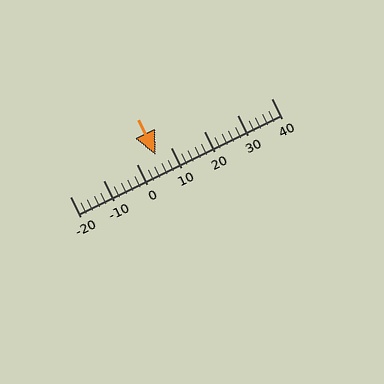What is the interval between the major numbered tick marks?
The major tick marks are spaced 10 units apart.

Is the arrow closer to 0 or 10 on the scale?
The arrow is closer to 10.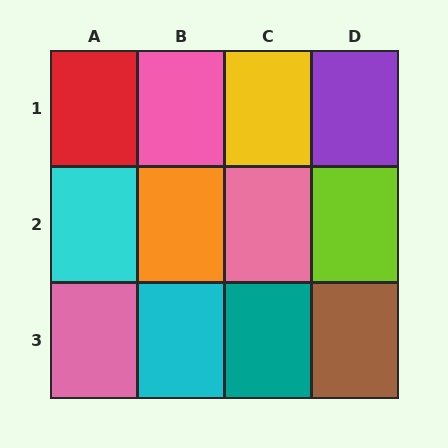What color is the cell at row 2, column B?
Orange.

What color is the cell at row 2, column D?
Lime.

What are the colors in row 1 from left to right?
Red, pink, yellow, purple.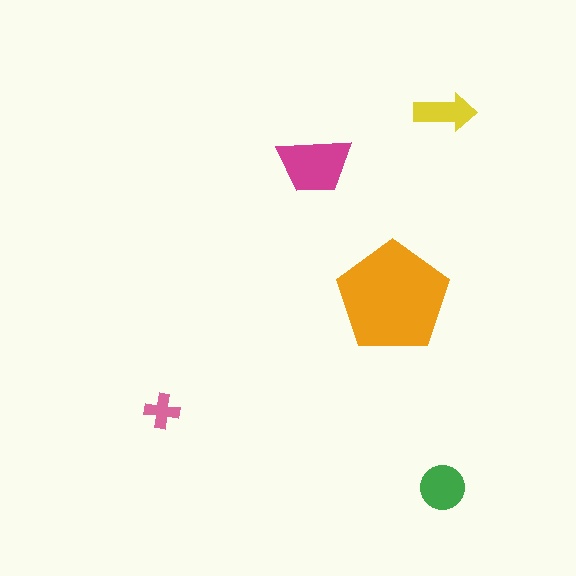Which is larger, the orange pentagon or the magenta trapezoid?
The orange pentagon.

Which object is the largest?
The orange pentagon.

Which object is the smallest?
The pink cross.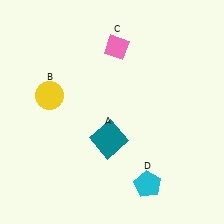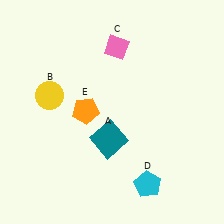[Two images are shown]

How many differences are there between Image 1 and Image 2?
There is 1 difference between the two images.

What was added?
An orange pentagon (E) was added in Image 2.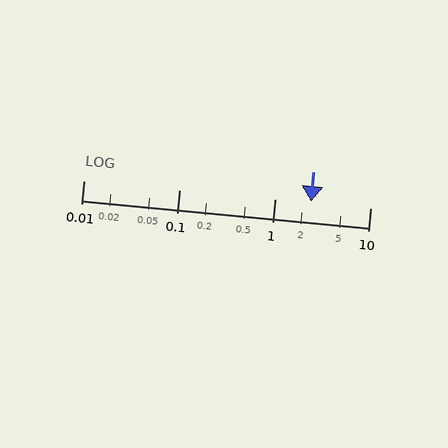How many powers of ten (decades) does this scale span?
The scale spans 3 decades, from 0.01 to 10.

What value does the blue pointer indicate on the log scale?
The pointer indicates approximately 2.4.